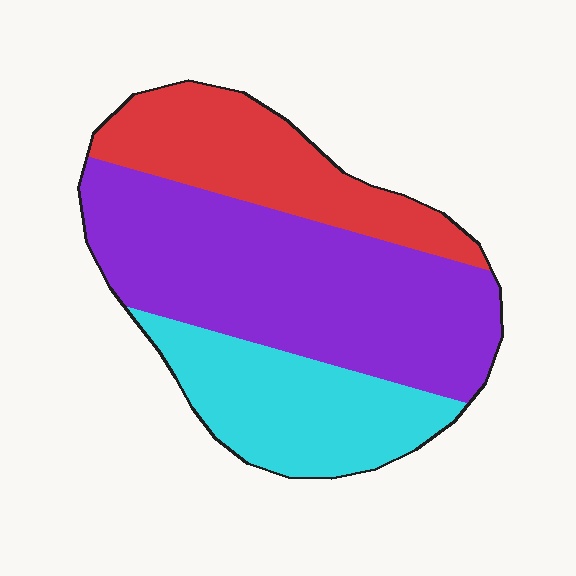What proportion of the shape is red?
Red takes up about one quarter (1/4) of the shape.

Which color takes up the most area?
Purple, at roughly 50%.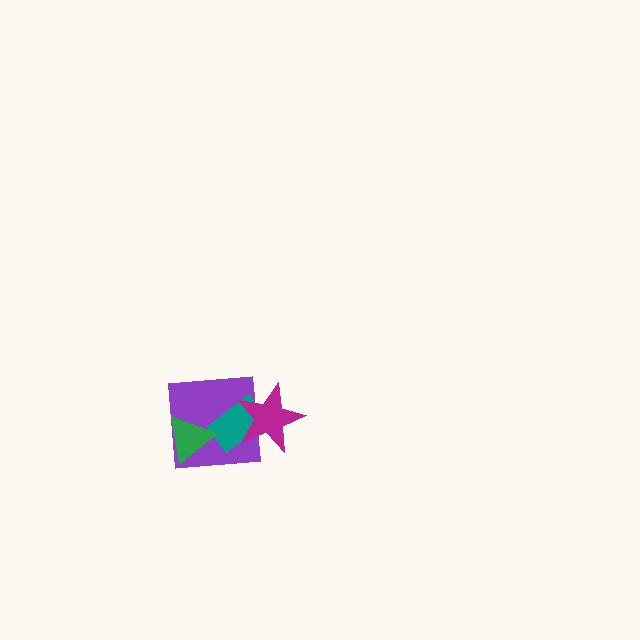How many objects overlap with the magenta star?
2 objects overlap with the magenta star.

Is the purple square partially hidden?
Yes, it is partially covered by another shape.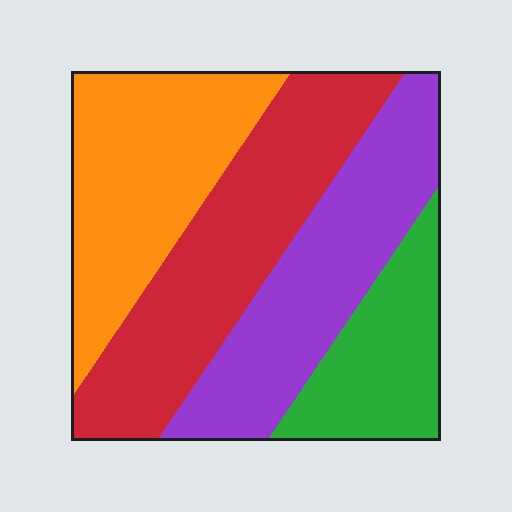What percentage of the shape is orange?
Orange covers roughly 25% of the shape.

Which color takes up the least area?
Green, at roughly 15%.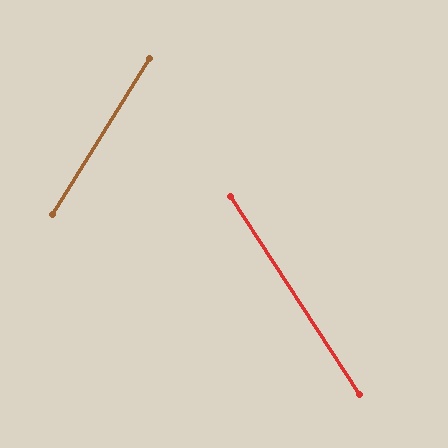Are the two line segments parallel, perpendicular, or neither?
Neither parallel nor perpendicular — they differ by about 65°.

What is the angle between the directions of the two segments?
Approximately 65 degrees.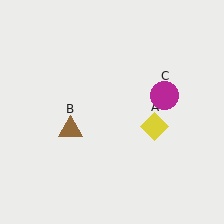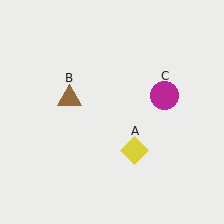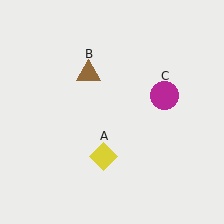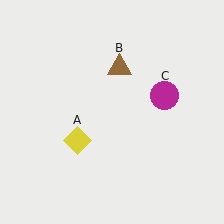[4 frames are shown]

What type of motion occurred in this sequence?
The yellow diamond (object A), brown triangle (object B) rotated clockwise around the center of the scene.